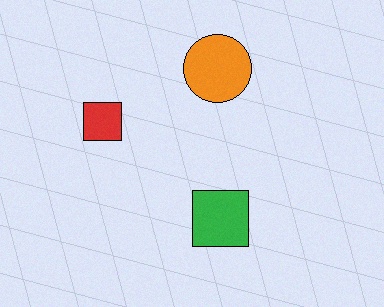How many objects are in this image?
There are 3 objects.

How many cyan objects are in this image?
There are no cyan objects.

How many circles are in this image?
There is 1 circle.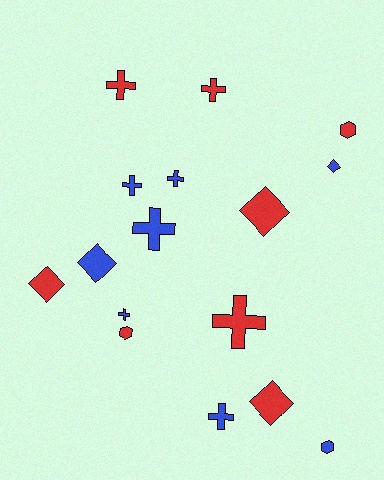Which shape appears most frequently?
Cross, with 8 objects.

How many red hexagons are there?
There are 2 red hexagons.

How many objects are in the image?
There are 16 objects.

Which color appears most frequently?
Blue, with 8 objects.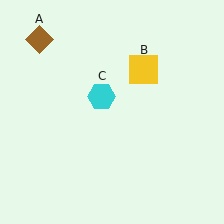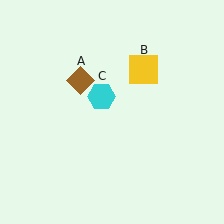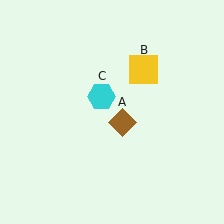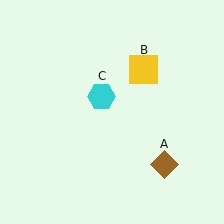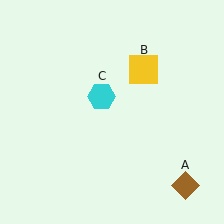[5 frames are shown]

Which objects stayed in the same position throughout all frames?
Yellow square (object B) and cyan hexagon (object C) remained stationary.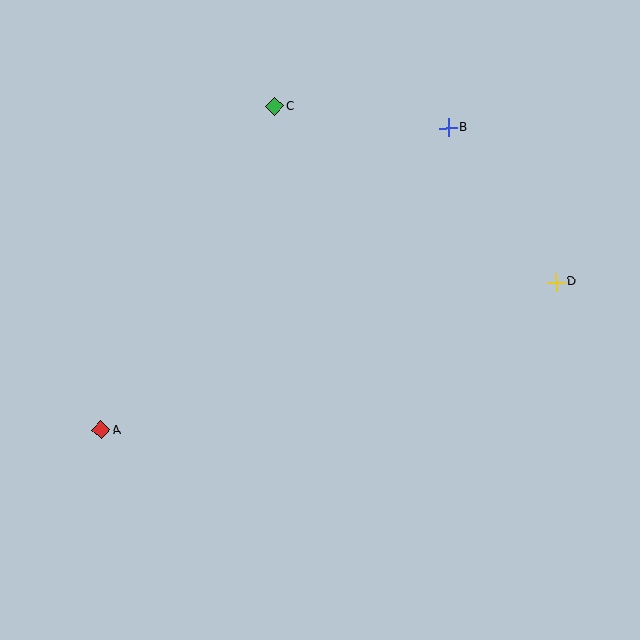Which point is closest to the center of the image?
Point C at (275, 107) is closest to the center.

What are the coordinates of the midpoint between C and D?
The midpoint between C and D is at (416, 194).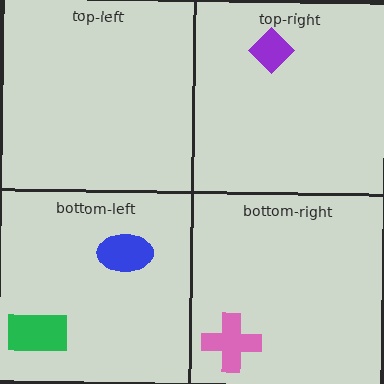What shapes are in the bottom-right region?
The pink cross.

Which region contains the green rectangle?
The bottom-left region.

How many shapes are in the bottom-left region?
2.